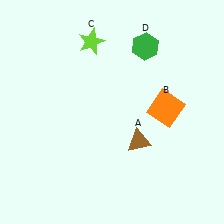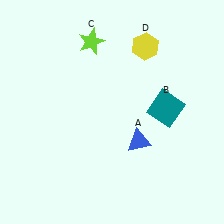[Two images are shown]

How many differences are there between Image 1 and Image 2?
There are 3 differences between the two images.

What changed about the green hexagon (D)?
In Image 1, D is green. In Image 2, it changed to yellow.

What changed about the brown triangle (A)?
In Image 1, A is brown. In Image 2, it changed to blue.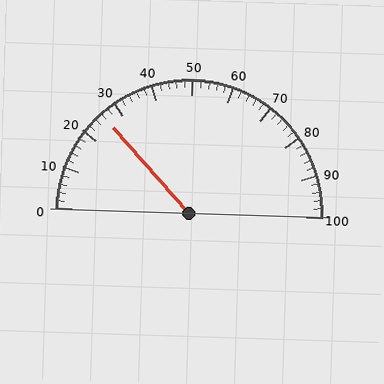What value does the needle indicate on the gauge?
The needle indicates approximately 26.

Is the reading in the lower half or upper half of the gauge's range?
The reading is in the lower half of the range (0 to 100).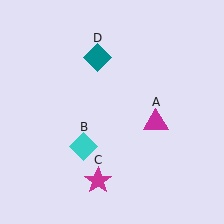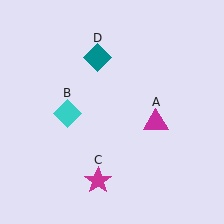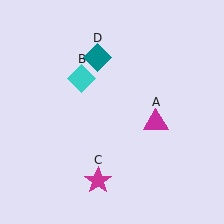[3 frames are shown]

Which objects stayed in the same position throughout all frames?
Magenta triangle (object A) and magenta star (object C) and teal diamond (object D) remained stationary.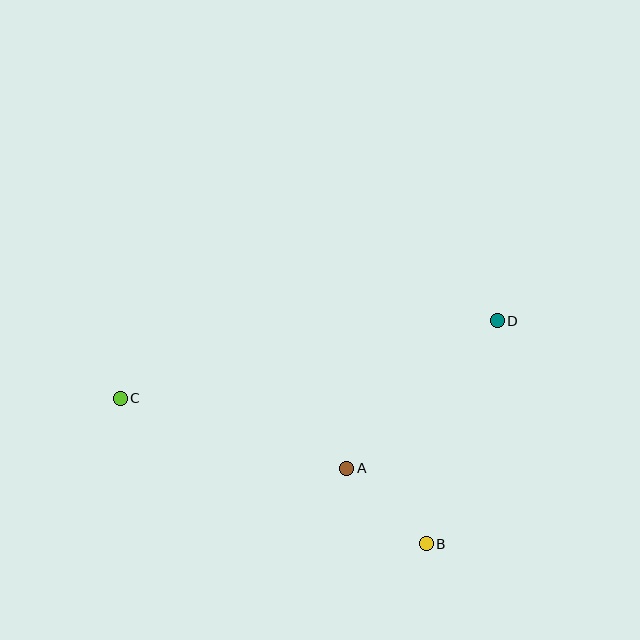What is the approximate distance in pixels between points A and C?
The distance between A and C is approximately 237 pixels.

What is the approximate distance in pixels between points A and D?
The distance between A and D is approximately 211 pixels.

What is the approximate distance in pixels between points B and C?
The distance between B and C is approximately 339 pixels.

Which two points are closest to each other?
Points A and B are closest to each other.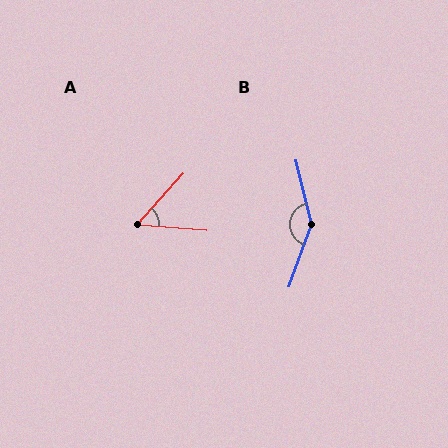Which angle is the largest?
B, at approximately 147 degrees.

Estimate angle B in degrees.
Approximately 147 degrees.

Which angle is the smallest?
A, at approximately 52 degrees.